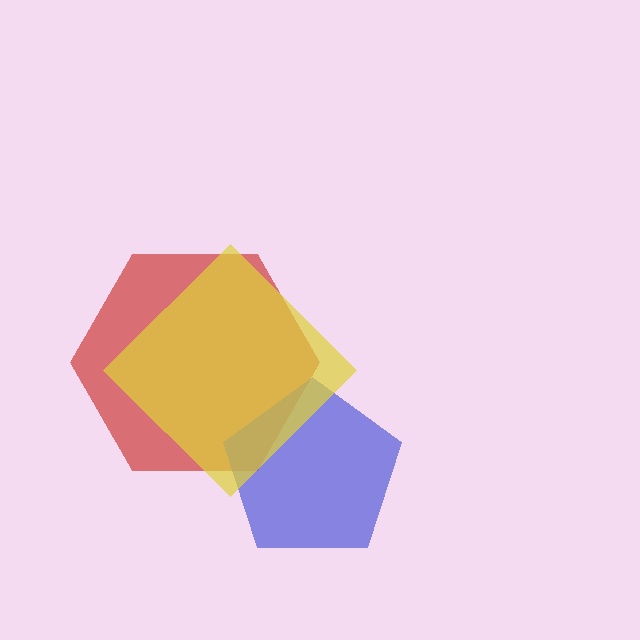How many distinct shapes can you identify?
There are 3 distinct shapes: a red hexagon, a blue pentagon, a yellow diamond.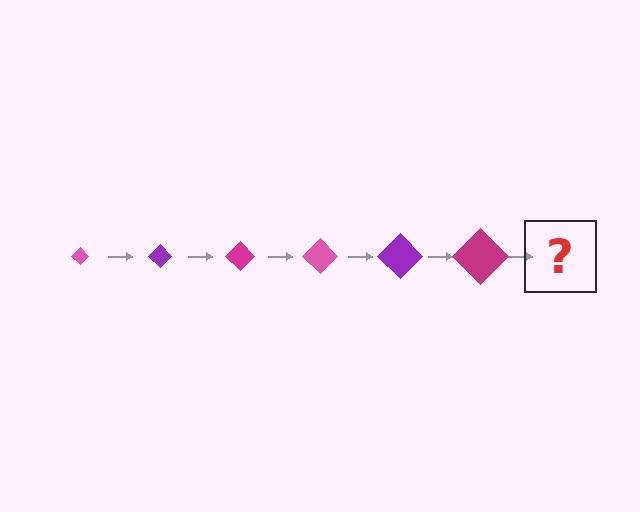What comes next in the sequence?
The next element should be a pink diamond, larger than the previous one.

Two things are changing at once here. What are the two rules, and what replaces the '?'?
The two rules are that the diamond grows larger each step and the color cycles through pink, purple, and magenta. The '?' should be a pink diamond, larger than the previous one.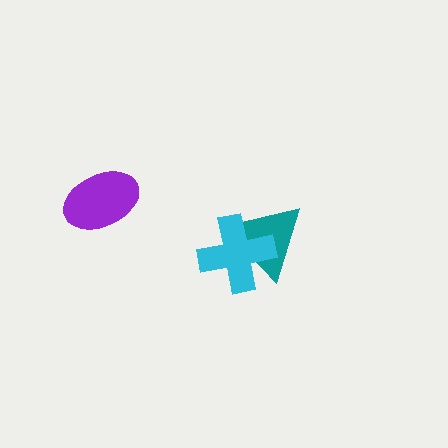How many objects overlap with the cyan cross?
1 object overlaps with the cyan cross.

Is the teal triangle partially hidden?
Yes, it is partially covered by another shape.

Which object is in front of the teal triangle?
The cyan cross is in front of the teal triangle.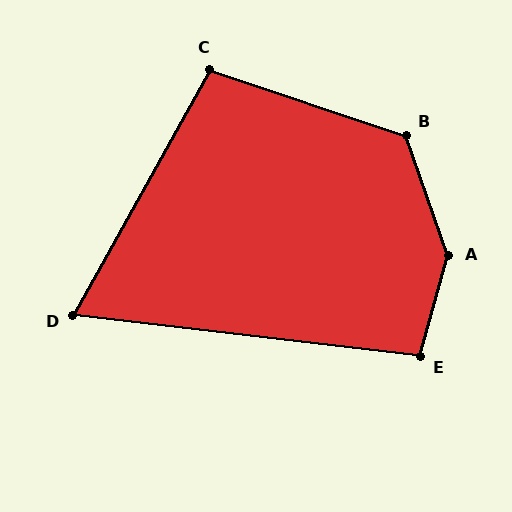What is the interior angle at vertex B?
Approximately 128 degrees (obtuse).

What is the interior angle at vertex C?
Approximately 100 degrees (obtuse).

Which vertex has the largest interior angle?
A, at approximately 145 degrees.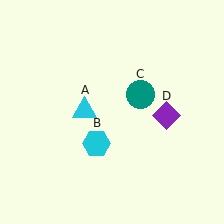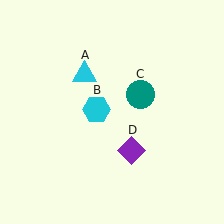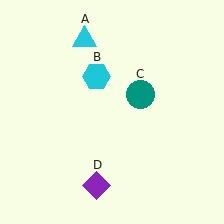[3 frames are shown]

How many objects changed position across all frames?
3 objects changed position: cyan triangle (object A), cyan hexagon (object B), purple diamond (object D).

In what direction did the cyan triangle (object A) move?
The cyan triangle (object A) moved up.